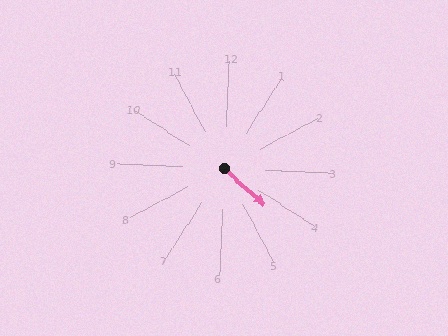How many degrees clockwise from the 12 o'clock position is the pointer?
Approximately 130 degrees.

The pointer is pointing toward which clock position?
Roughly 4 o'clock.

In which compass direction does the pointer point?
Southeast.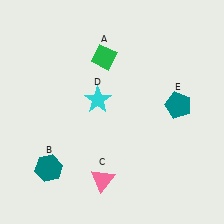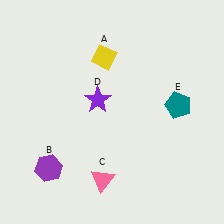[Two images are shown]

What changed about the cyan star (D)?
In Image 1, D is cyan. In Image 2, it changed to purple.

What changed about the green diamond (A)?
In Image 1, A is green. In Image 2, it changed to yellow.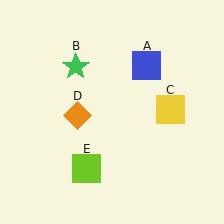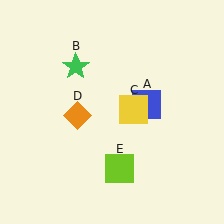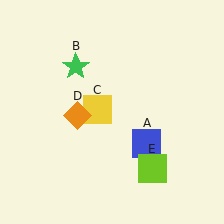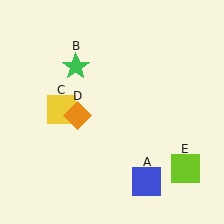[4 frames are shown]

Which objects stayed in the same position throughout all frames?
Green star (object B) and orange diamond (object D) remained stationary.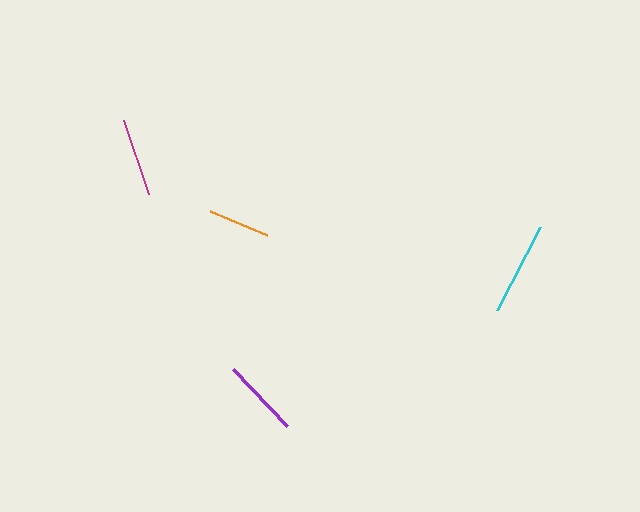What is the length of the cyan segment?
The cyan segment is approximately 93 pixels long.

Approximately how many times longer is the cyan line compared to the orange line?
The cyan line is approximately 1.5 times the length of the orange line.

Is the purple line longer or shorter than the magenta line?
The purple line is longer than the magenta line.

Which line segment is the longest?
The cyan line is the longest at approximately 93 pixels.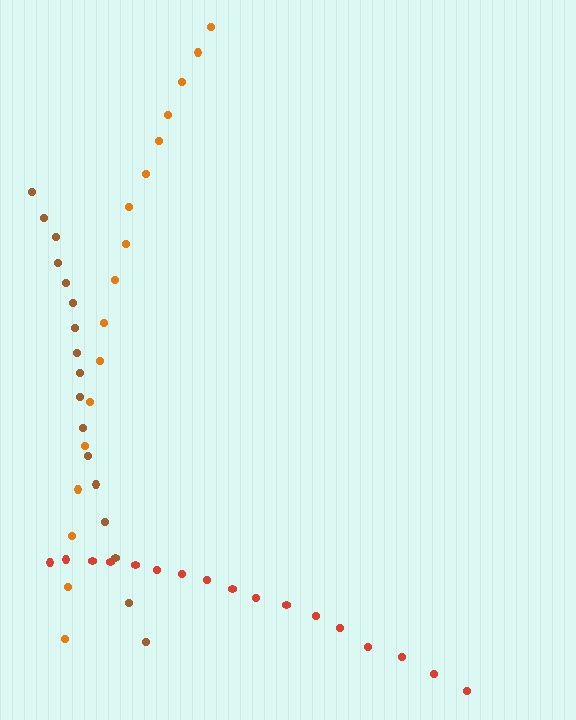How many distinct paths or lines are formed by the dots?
There are 3 distinct paths.